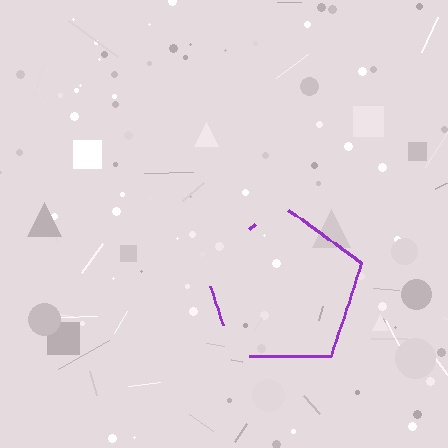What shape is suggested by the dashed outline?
The dashed outline suggests a pentagon.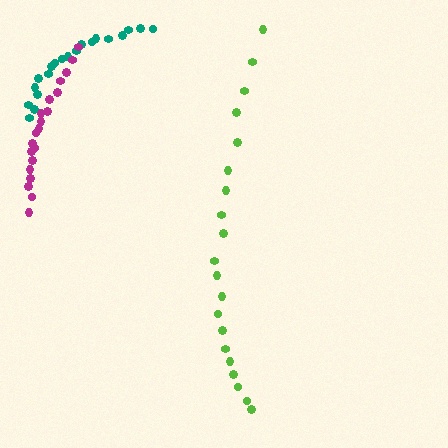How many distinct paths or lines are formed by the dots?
There are 3 distinct paths.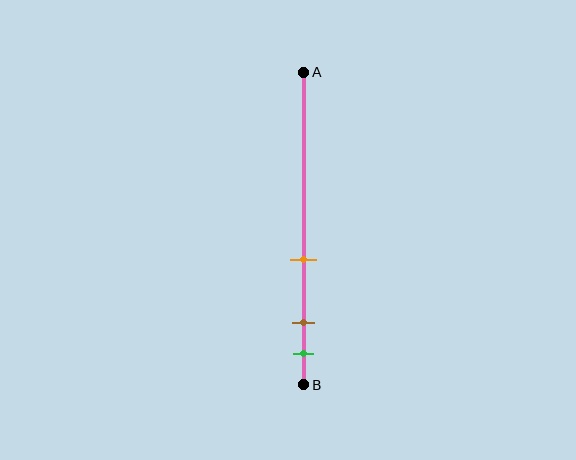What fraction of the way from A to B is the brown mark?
The brown mark is approximately 80% (0.8) of the way from A to B.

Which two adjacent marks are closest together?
The brown and green marks are the closest adjacent pair.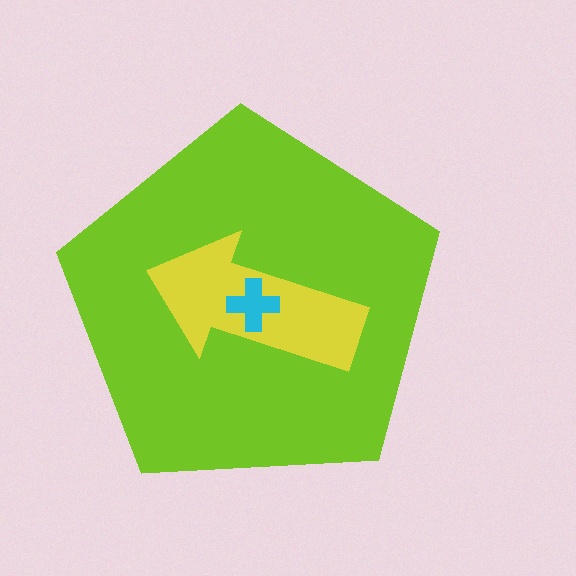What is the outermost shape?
The lime pentagon.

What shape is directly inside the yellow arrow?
The cyan cross.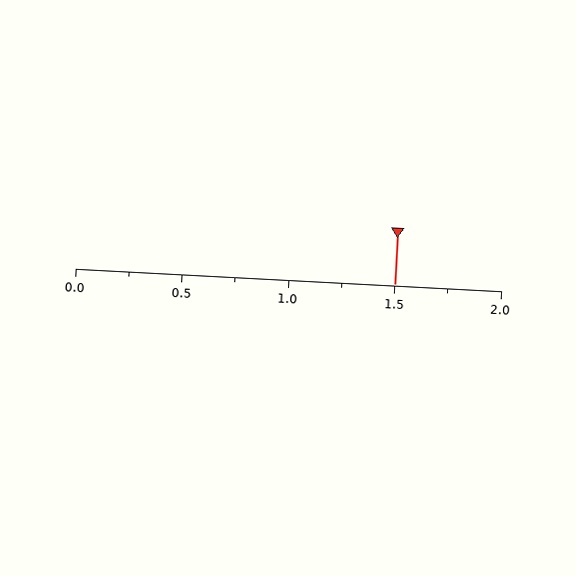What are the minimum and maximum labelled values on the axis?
The axis runs from 0.0 to 2.0.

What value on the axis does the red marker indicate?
The marker indicates approximately 1.5.